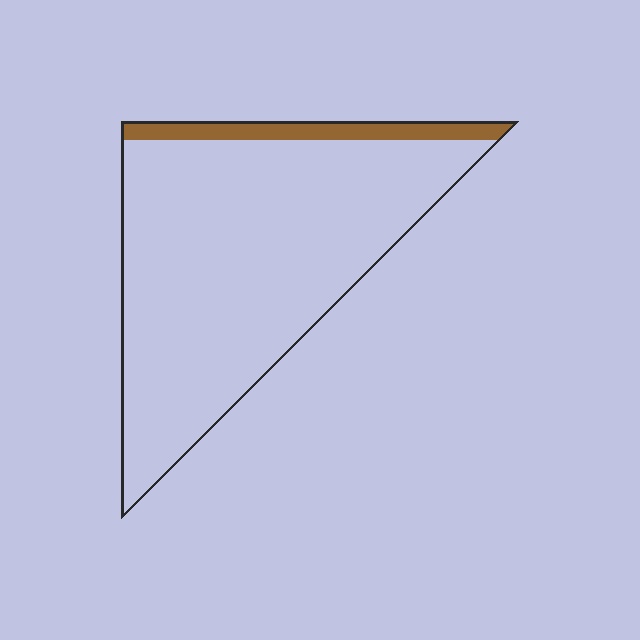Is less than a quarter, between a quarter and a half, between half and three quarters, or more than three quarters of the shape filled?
Less than a quarter.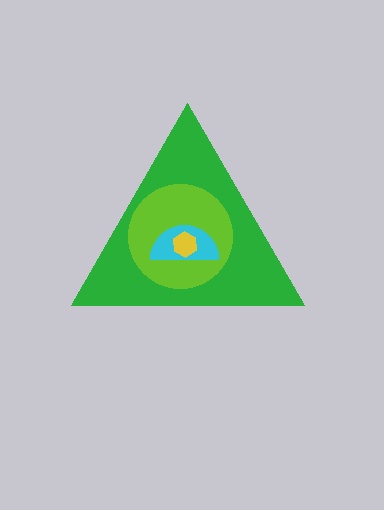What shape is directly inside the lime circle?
The cyan semicircle.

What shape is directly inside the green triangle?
The lime circle.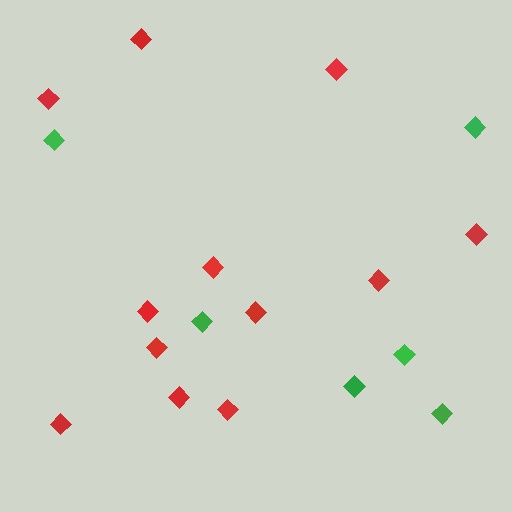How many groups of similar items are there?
There are 2 groups: one group of red diamonds (12) and one group of green diamonds (6).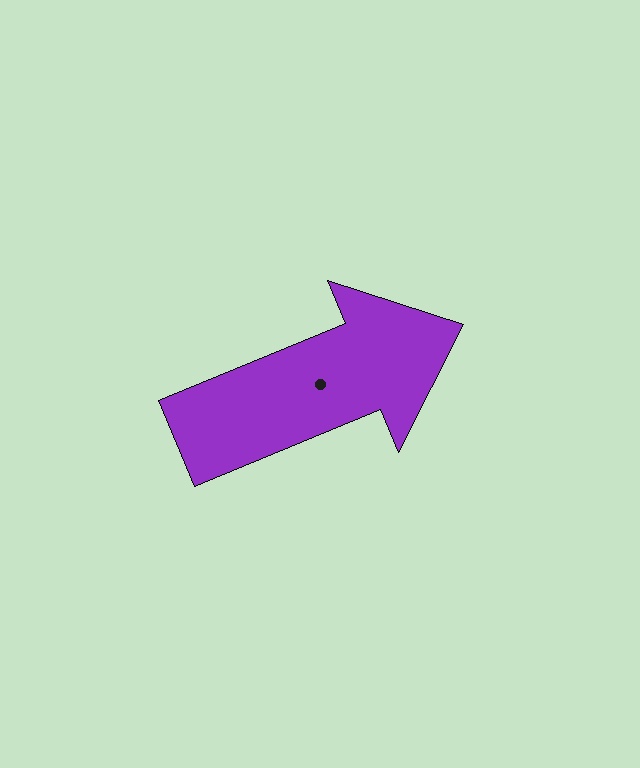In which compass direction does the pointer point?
Northeast.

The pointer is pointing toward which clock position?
Roughly 2 o'clock.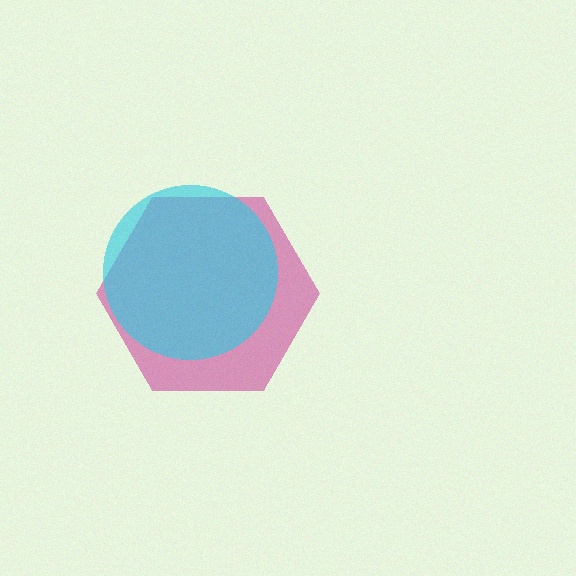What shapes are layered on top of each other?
The layered shapes are: a magenta hexagon, a cyan circle.